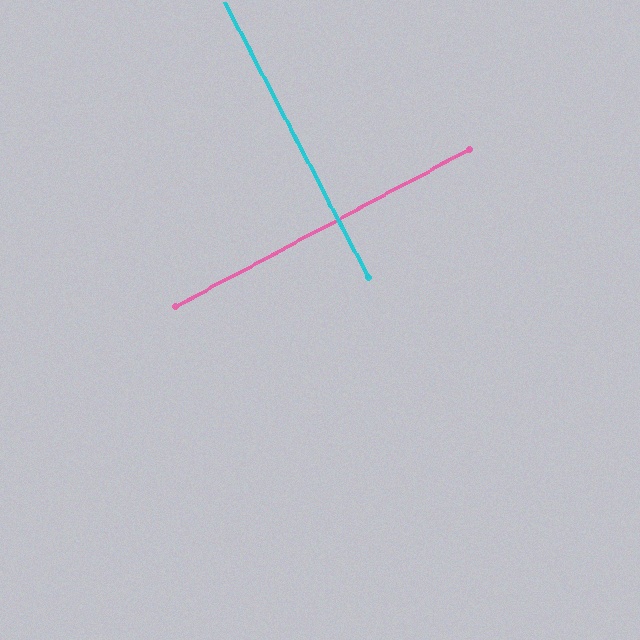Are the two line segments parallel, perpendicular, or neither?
Perpendicular — they meet at approximately 89°.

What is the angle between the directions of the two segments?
Approximately 89 degrees.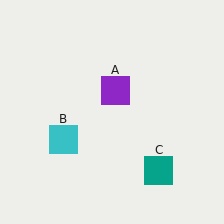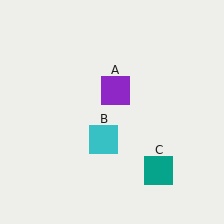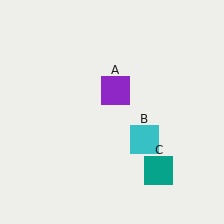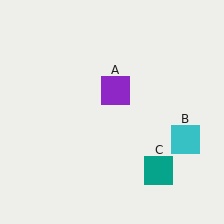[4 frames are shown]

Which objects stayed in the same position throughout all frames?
Purple square (object A) and teal square (object C) remained stationary.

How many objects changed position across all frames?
1 object changed position: cyan square (object B).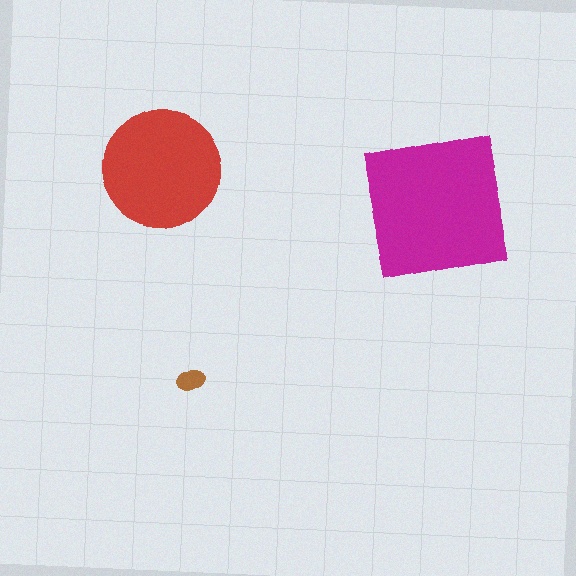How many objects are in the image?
There are 3 objects in the image.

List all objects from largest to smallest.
The magenta square, the red circle, the brown ellipse.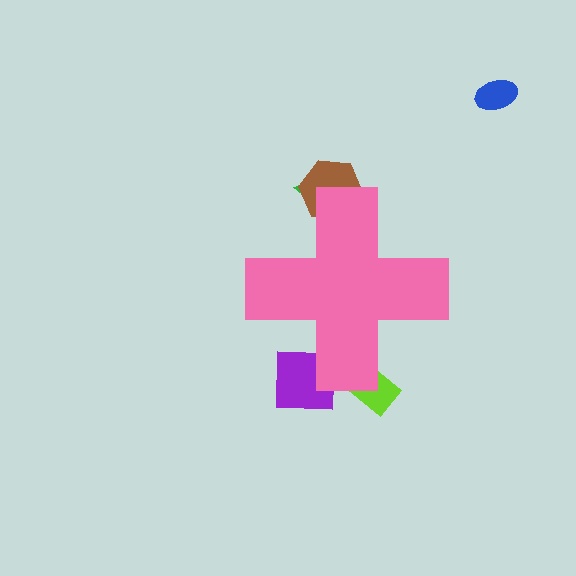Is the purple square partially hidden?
Yes, the purple square is partially hidden behind the pink cross.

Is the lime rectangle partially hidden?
Yes, the lime rectangle is partially hidden behind the pink cross.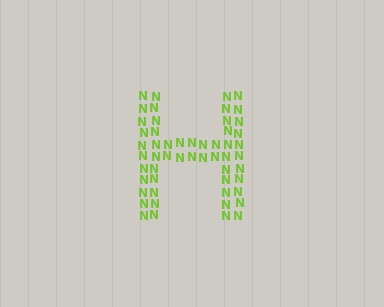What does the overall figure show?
The overall figure shows the letter H.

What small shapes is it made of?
It is made of small letter N's.